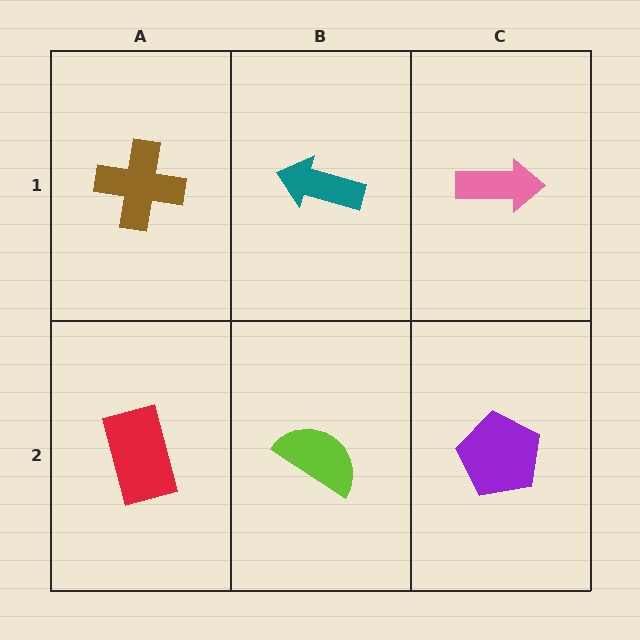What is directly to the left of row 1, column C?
A teal arrow.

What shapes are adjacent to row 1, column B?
A lime semicircle (row 2, column B), a brown cross (row 1, column A), a pink arrow (row 1, column C).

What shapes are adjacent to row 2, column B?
A teal arrow (row 1, column B), a red rectangle (row 2, column A), a purple pentagon (row 2, column C).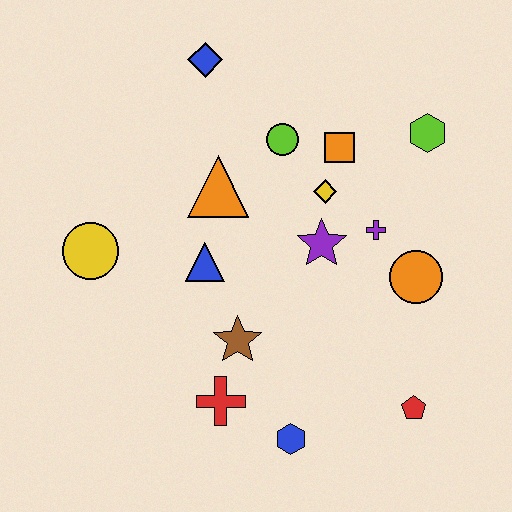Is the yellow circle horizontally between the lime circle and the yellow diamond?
No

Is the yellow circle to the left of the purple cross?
Yes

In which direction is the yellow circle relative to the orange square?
The yellow circle is to the left of the orange square.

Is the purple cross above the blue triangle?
Yes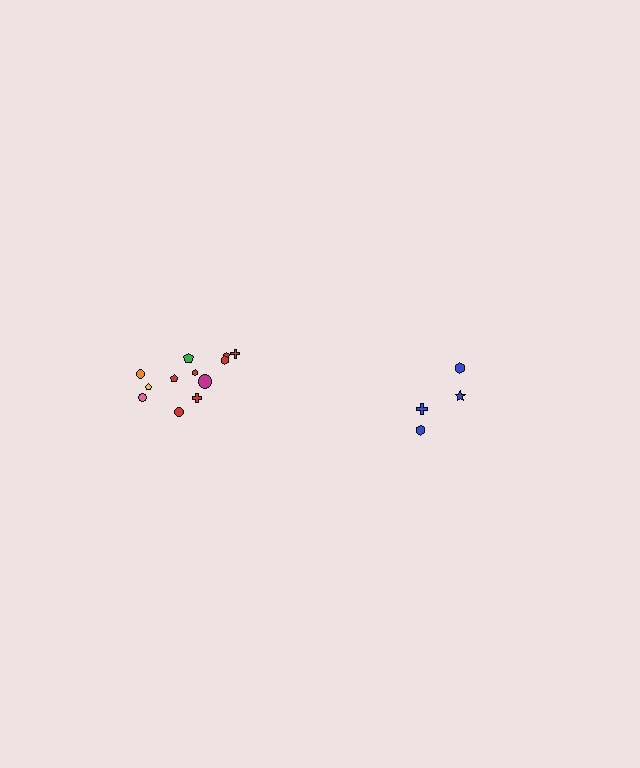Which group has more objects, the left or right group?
The left group.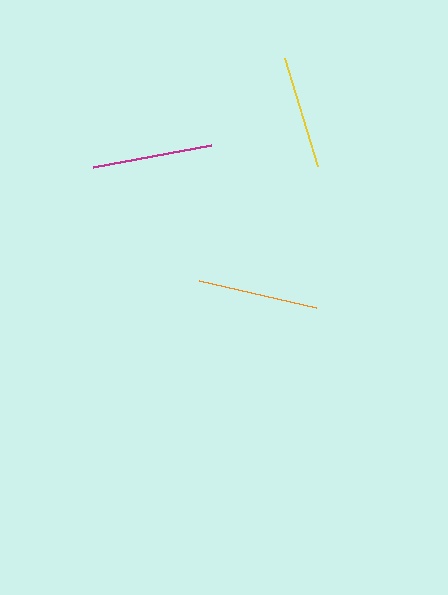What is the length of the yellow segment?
The yellow segment is approximately 112 pixels long.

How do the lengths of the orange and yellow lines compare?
The orange and yellow lines are approximately the same length.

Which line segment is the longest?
The orange line is the longest at approximately 120 pixels.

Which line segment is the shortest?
The yellow line is the shortest at approximately 112 pixels.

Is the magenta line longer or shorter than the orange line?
The orange line is longer than the magenta line.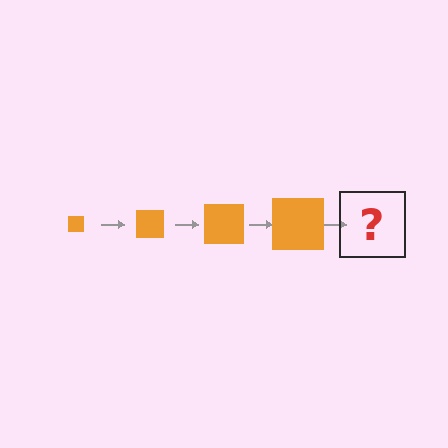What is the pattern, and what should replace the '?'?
The pattern is that the square gets progressively larger each step. The '?' should be an orange square, larger than the previous one.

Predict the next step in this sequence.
The next step is an orange square, larger than the previous one.